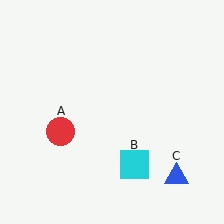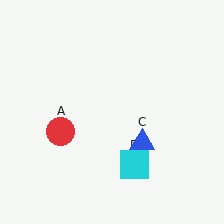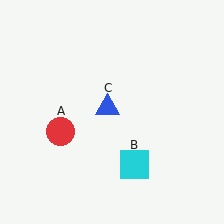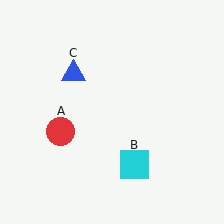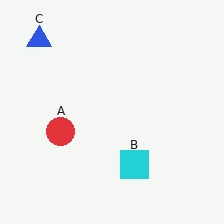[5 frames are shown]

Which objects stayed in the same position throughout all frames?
Red circle (object A) and cyan square (object B) remained stationary.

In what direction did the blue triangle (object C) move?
The blue triangle (object C) moved up and to the left.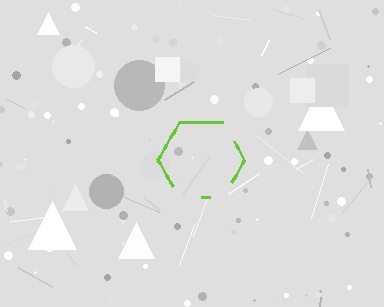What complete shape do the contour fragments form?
The contour fragments form a hexagon.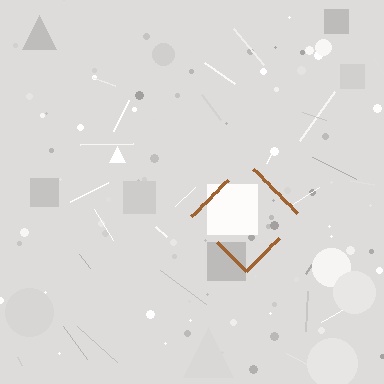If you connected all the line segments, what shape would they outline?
They would outline a diamond.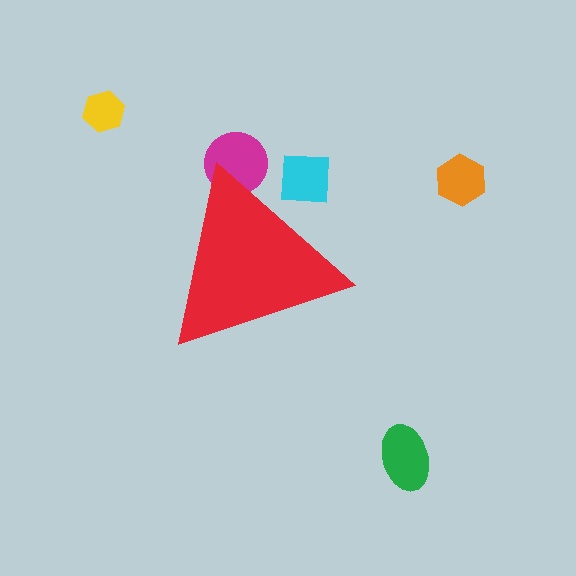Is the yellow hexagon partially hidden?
No, the yellow hexagon is fully visible.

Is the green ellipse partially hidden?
No, the green ellipse is fully visible.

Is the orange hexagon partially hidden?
No, the orange hexagon is fully visible.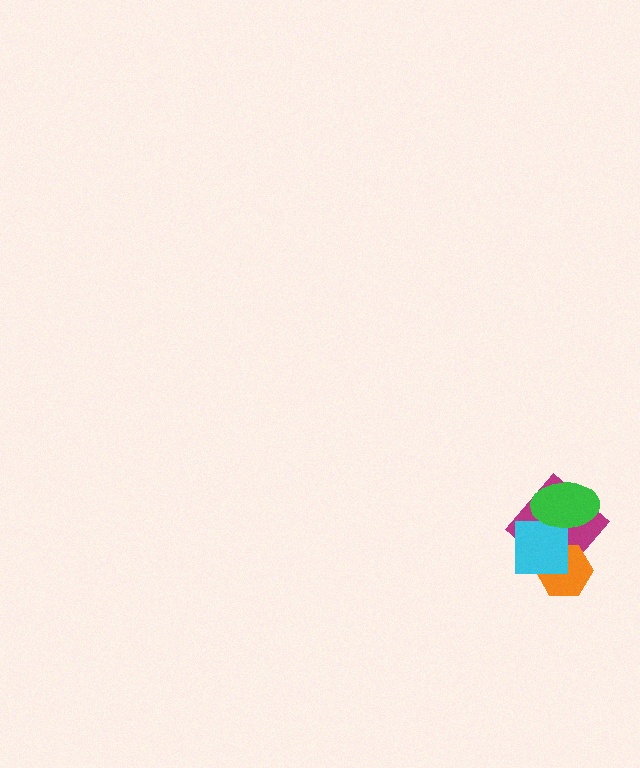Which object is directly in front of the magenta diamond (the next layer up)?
The orange hexagon is directly in front of the magenta diamond.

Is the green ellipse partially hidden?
No, no other shape covers it.